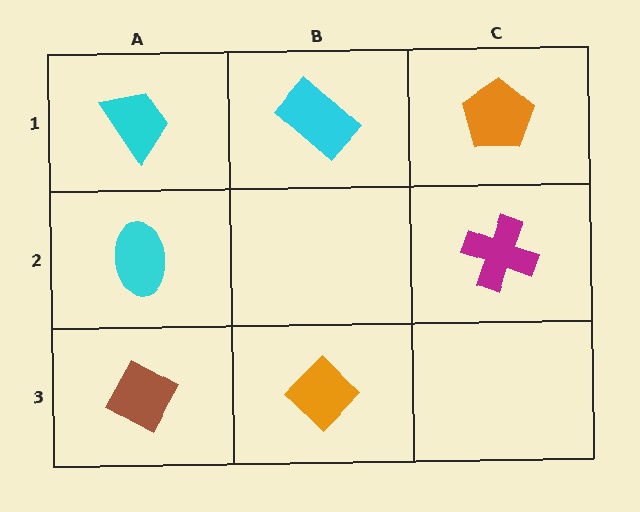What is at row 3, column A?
A brown diamond.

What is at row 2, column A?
A cyan ellipse.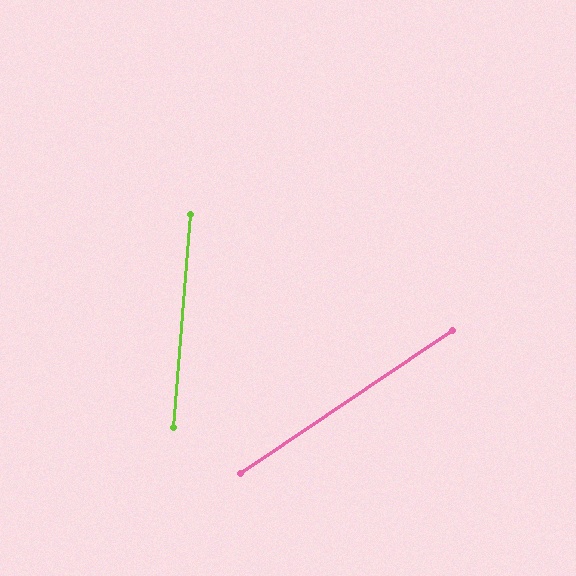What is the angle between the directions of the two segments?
Approximately 51 degrees.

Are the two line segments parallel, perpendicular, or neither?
Neither parallel nor perpendicular — they differ by about 51°.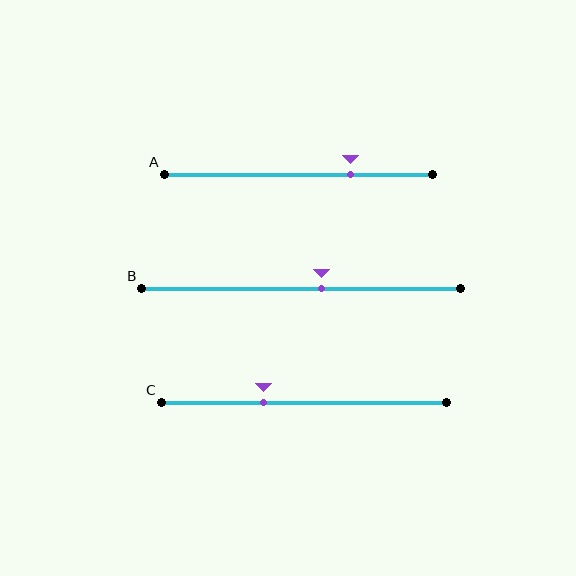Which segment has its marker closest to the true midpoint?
Segment B has its marker closest to the true midpoint.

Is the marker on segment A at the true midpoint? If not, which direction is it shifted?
No, the marker on segment A is shifted to the right by about 20% of the segment length.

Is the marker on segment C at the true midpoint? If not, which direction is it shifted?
No, the marker on segment C is shifted to the left by about 14% of the segment length.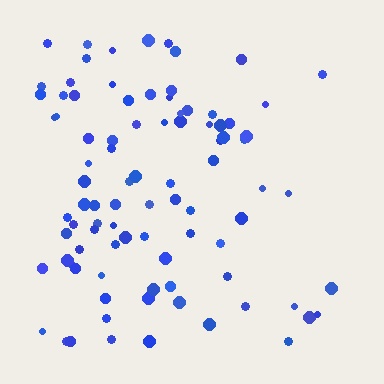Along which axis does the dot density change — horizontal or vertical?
Horizontal.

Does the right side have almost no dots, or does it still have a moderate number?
Still a moderate number, just noticeably fewer than the left.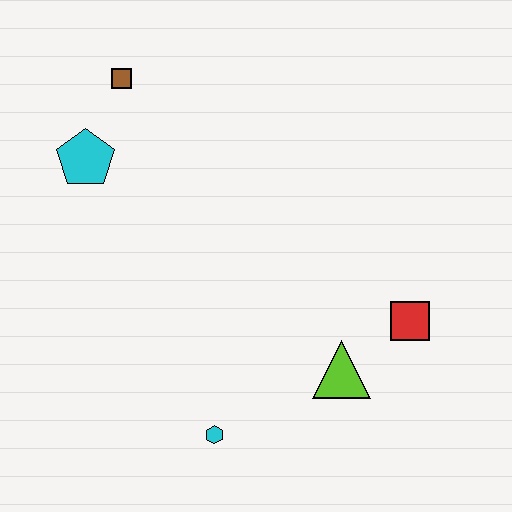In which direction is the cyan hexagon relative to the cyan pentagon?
The cyan hexagon is below the cyan pentagon.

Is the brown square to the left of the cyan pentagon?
No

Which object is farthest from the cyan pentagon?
The red square is farthest from the cyan pentagon.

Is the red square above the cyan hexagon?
Yes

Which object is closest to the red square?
The lime triangle is closest to the red square.